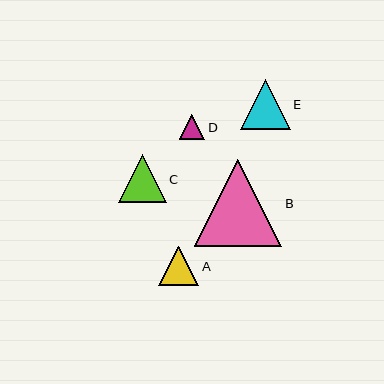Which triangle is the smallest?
Triangle D is the smallest with a size of approximately 25 pixels.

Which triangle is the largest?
Triangle B is the largest with a size of approximately 87 pixels.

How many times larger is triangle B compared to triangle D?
Triangle B is approximately 3.4 times the size of triangle D.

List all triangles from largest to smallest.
From largest to smallest: B, E, C, A, D.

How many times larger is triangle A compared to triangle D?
Triangle A is approximately 1.6 times the size of triangle D.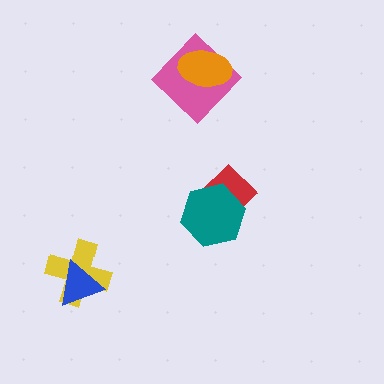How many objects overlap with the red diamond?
1 object overlaps with the red diamond.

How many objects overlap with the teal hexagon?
1 object overlaps with the teal hexagon.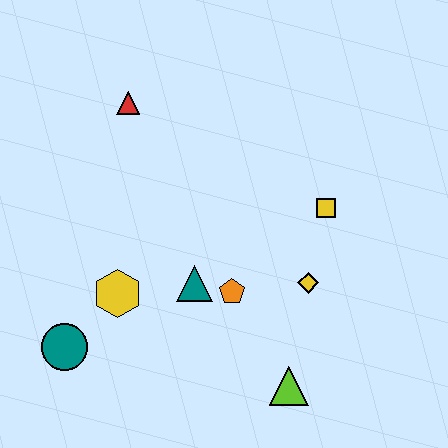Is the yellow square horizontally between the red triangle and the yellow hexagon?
No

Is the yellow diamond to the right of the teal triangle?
Yes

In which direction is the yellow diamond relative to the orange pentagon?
The yellow diamond is to the right of the orange pentagon.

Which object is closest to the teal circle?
The yellow hexagon is closest to the teal circle.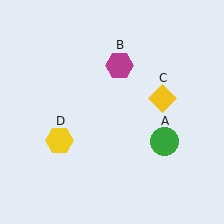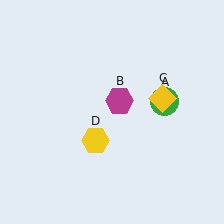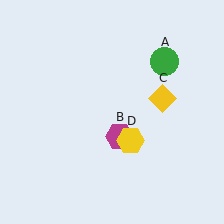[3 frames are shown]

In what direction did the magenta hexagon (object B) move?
The magenta hexagon (object B) moved down.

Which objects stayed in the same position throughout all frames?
Yellow diamond (object C) remained stationary.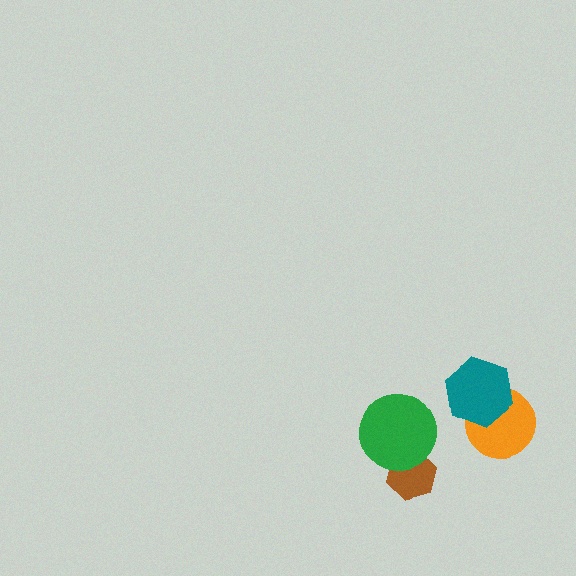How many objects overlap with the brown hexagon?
1 object overlaps with the brown hexagon.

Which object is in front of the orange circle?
The teal hexagon is in front of the orange circle.